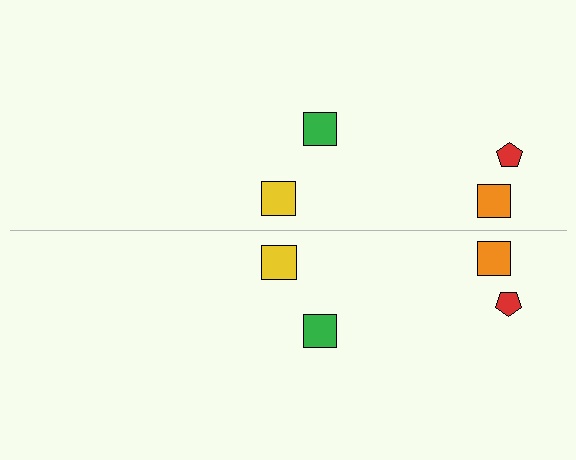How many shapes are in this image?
There are 8 shapes in this image.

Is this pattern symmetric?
Yes, this pattern has bilateral (reflection) symmetry.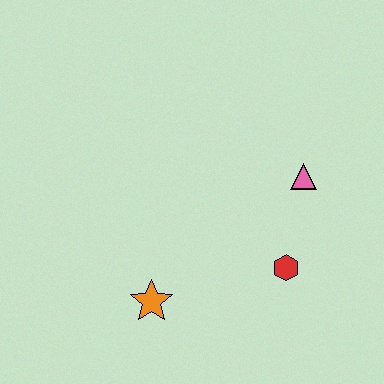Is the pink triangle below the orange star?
No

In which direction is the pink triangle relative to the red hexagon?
The pink triangle is above the red hexagon.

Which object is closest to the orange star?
The red hexagon is closest to the orange star.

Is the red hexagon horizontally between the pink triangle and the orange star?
Yes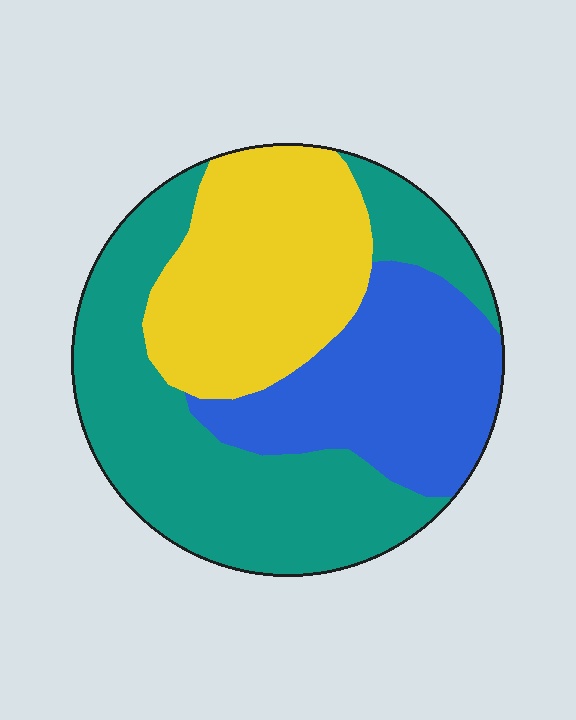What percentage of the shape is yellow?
Yellow takes up between a sixth and a third of the shape.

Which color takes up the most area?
Teal, at roughly 45%.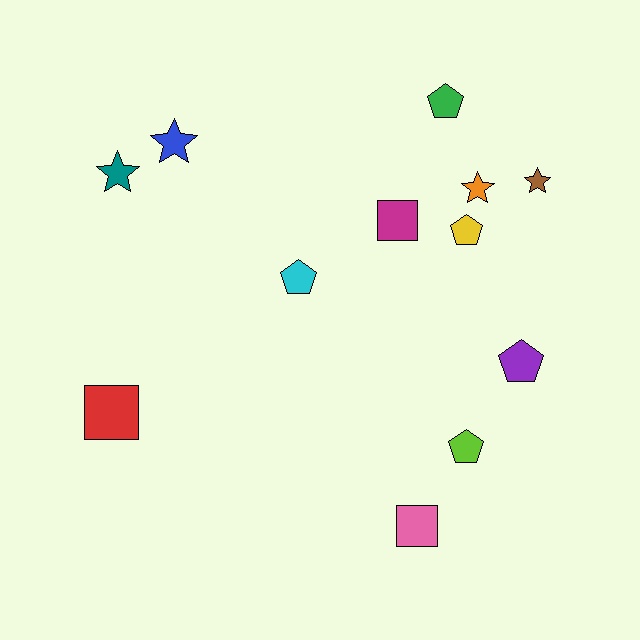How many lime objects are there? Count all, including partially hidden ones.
There is 1 lime object.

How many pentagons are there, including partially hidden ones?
There are 5 pentagons.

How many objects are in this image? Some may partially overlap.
There are 12 objects.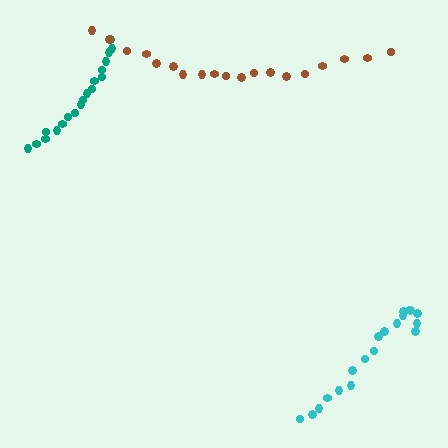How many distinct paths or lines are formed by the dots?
There are 3 distinct paths.